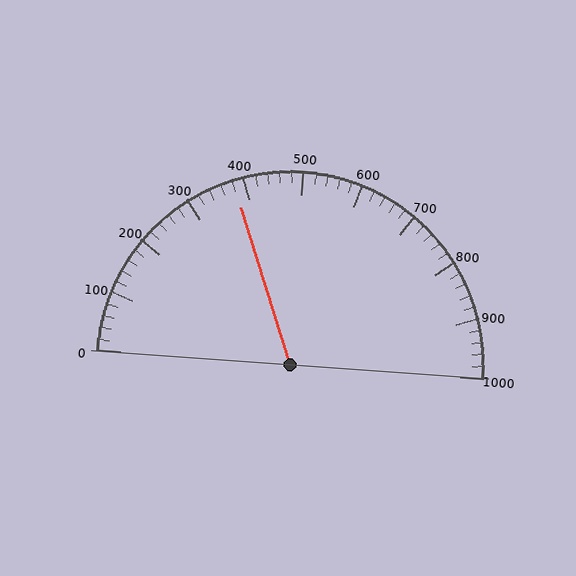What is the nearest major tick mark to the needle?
The nearest major tick mark is 400.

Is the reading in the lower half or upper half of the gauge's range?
The reading is in the lower half of the range (0 to 1000).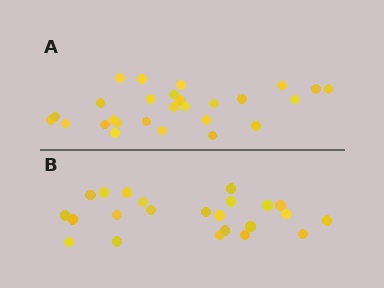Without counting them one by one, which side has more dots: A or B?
Region A (the top region) has more dots.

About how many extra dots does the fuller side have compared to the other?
Region A has about 4 more dots than region B.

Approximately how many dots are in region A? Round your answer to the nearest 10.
About 30 dots. (The exact count is 27, which rounds to 30.)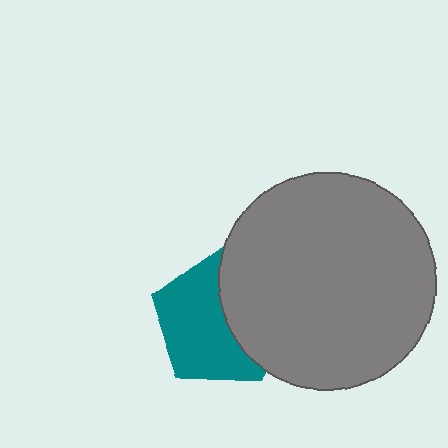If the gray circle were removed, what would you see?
You would see the complete teal pentagon.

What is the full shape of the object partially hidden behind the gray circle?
The partially hidden object is a teal pentagon.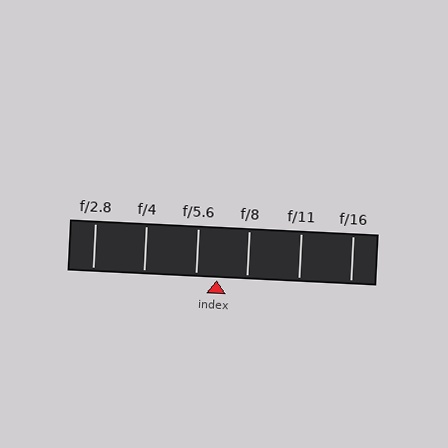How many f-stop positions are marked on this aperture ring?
There are 6 f-stop positions marked.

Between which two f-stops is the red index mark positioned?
The index mark is between f/5.6 and f/8.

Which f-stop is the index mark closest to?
The index mark is closest to f/5.6.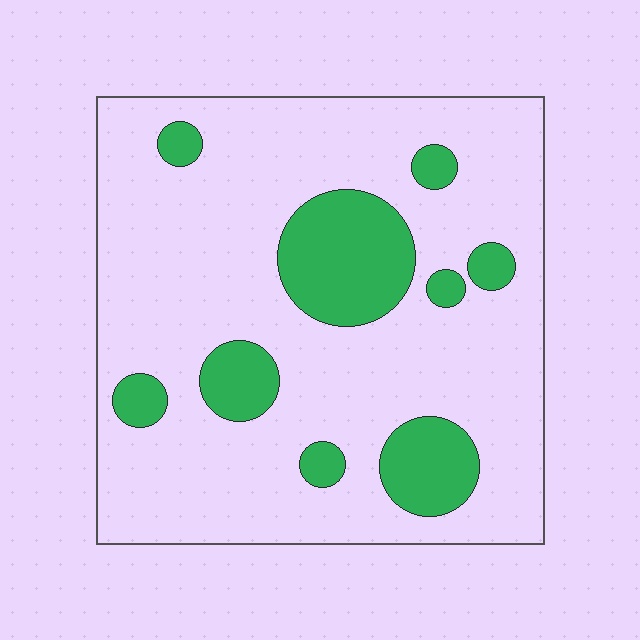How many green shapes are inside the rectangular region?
9.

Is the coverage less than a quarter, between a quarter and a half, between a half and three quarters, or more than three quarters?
Less than a quarter.